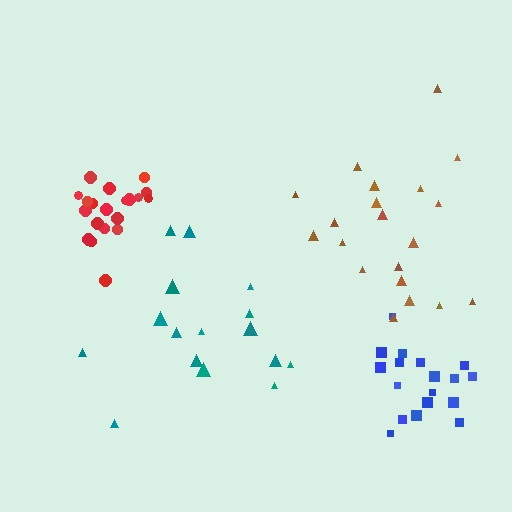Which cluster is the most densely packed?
Red.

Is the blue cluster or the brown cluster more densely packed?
Blue.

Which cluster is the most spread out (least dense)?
Teal.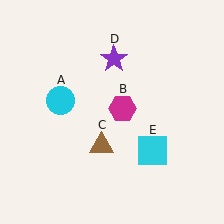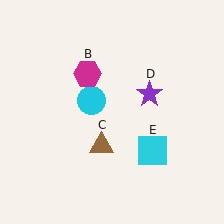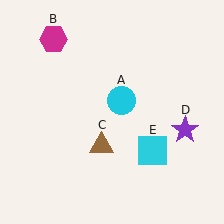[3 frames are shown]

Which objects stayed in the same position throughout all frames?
Brown triangle (object C) and cyan square (object E) remained stationary.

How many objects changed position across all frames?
3 objects changed position: cyan circle (object A), magenta hexagon (object B), purple star (object D).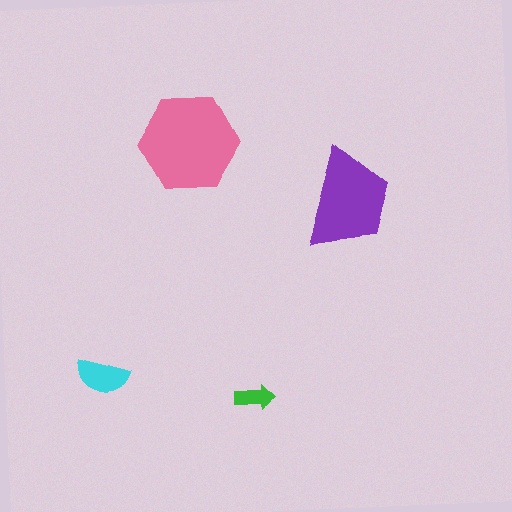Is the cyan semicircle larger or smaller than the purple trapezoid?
Smaller.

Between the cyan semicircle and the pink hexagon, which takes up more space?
The pink hexagon.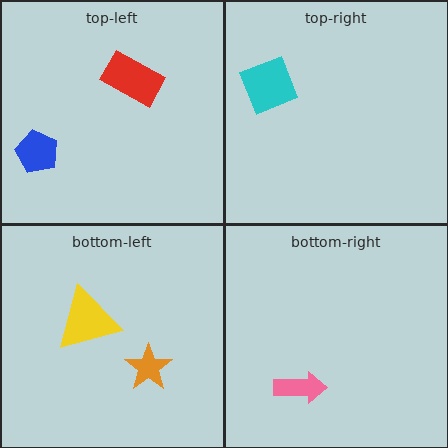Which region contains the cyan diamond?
The top-right region.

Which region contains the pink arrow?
The bottom-right region.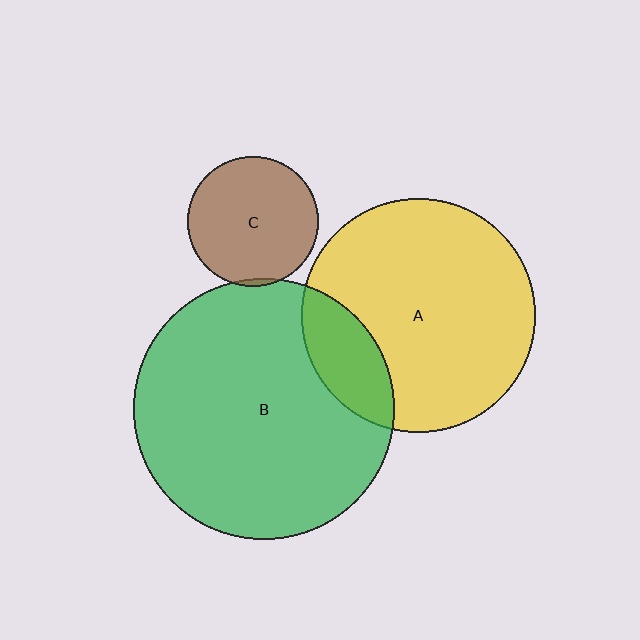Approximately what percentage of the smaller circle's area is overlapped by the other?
Approximately 5%.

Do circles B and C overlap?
Yes.